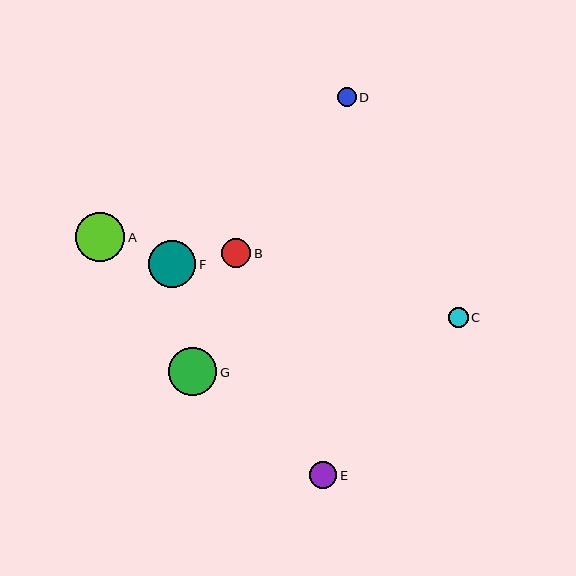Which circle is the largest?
Circle A is the largest with a size of approximately 49 pixels.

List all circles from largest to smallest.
From largest to smallest: A, G, F, B, E, C, D.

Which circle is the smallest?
Circle D is the smallest with a size of approximately 19 pixels.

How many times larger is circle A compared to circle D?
Circle A is approximately 2.6 times the size of circle D.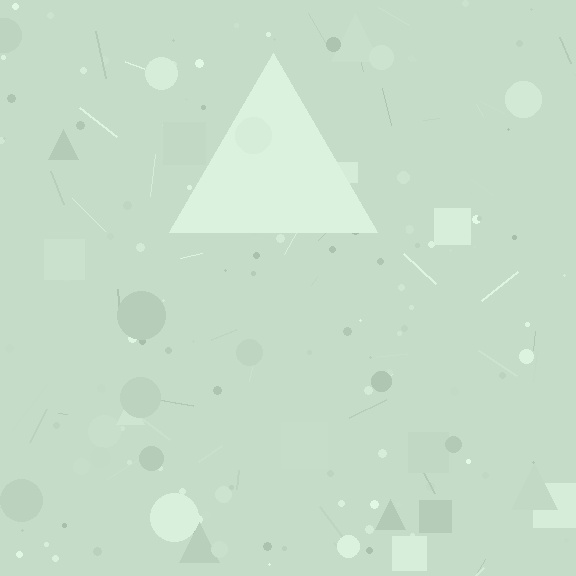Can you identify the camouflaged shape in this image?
The camouflaged shape is a triangle.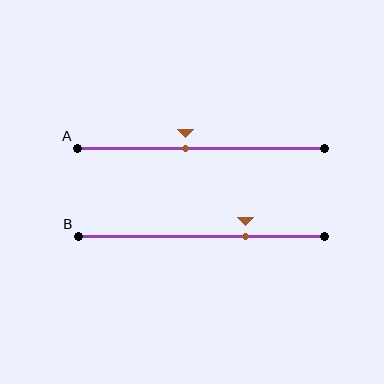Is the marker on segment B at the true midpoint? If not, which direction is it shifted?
No, the marker on segment B is shifted to the right by about 18% of the segment length.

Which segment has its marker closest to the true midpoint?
Segment A has its marker closest to the true midpoint.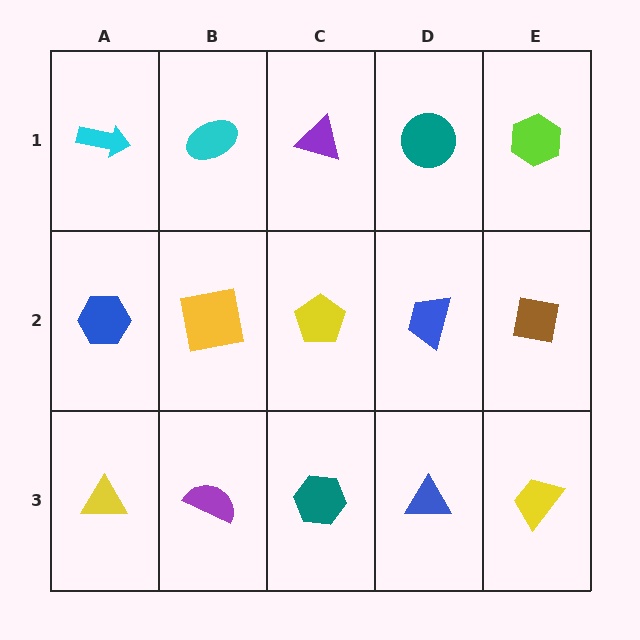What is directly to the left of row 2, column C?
A yellow square.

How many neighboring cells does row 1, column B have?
3.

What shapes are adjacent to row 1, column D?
A blue trapezoid (row 2, column D), a purple triangle (row 1, column C), a lime hexagon (row 1, column E).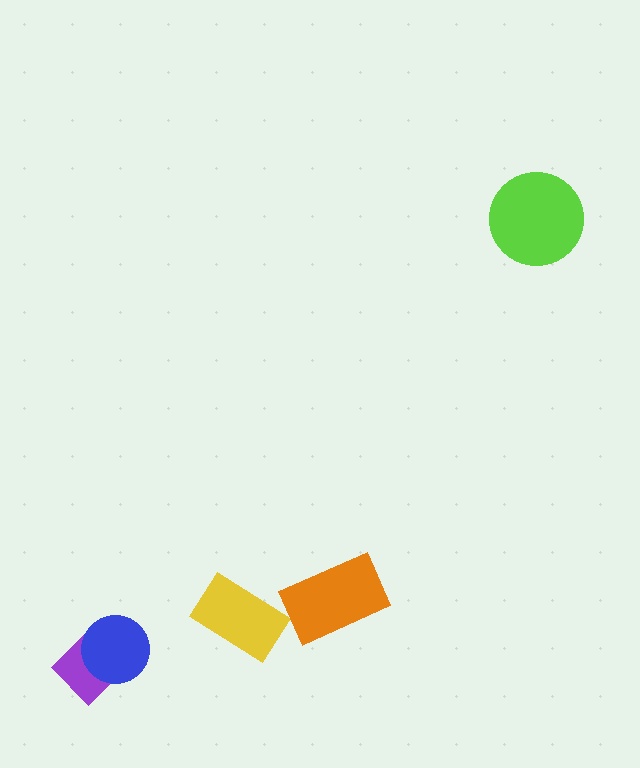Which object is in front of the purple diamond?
The blue circle is in front of the purple diamond.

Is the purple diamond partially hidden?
Yes, it is partially covered by another shape.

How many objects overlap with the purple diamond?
1 object overlaps with the purple diamond.